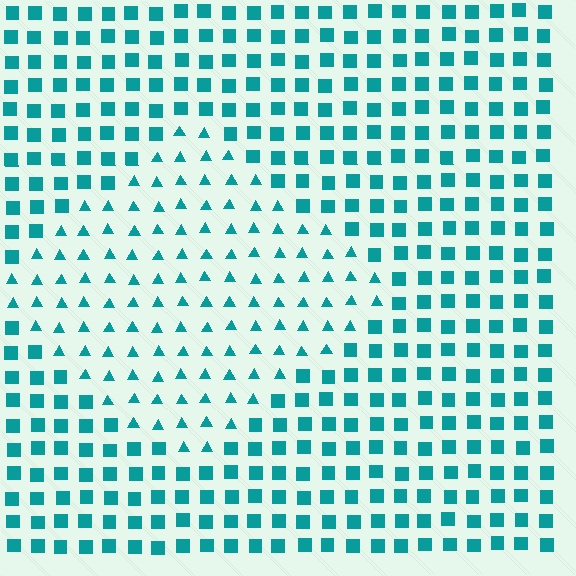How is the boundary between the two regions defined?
The boundary is defined by a change in element shape: triangles inside vs. squares outside. All elements share the same color and spacing.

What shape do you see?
I see a diamond.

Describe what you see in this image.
The image is filled with small teal elements arranged in a uniform grid. A diamond-shaped region contains triangles, while the surrounding area contains squares. The boundary is defined purely by the change in element shape.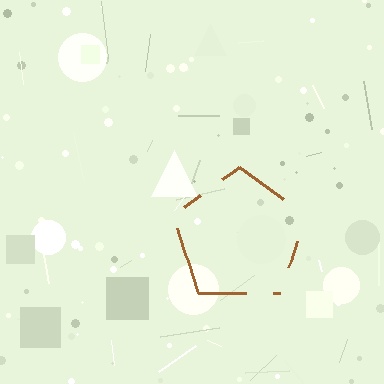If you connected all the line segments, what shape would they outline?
They would outline a pentagon.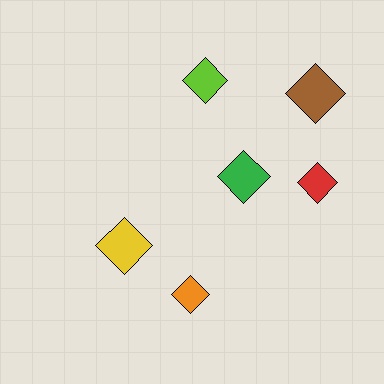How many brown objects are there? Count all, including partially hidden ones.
There is 1 brown object.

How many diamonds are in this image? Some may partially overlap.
There are 6 diamonds.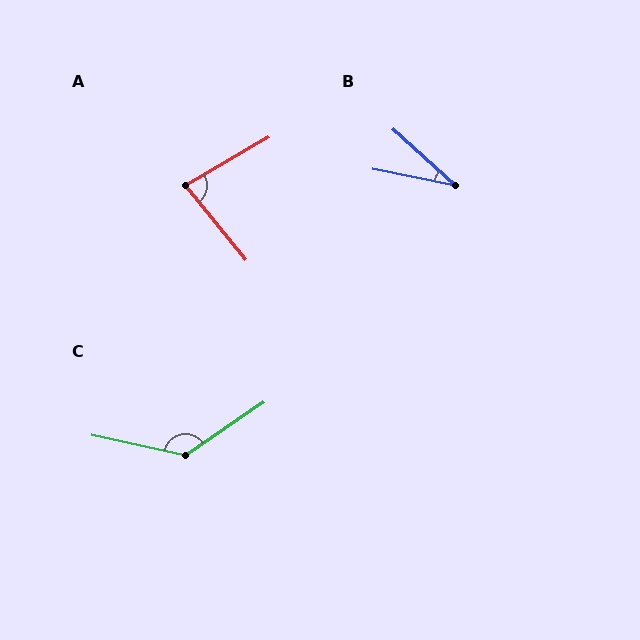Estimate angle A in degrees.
Approximately 81 degrees.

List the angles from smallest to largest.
B (31°), A (81°), C (134°).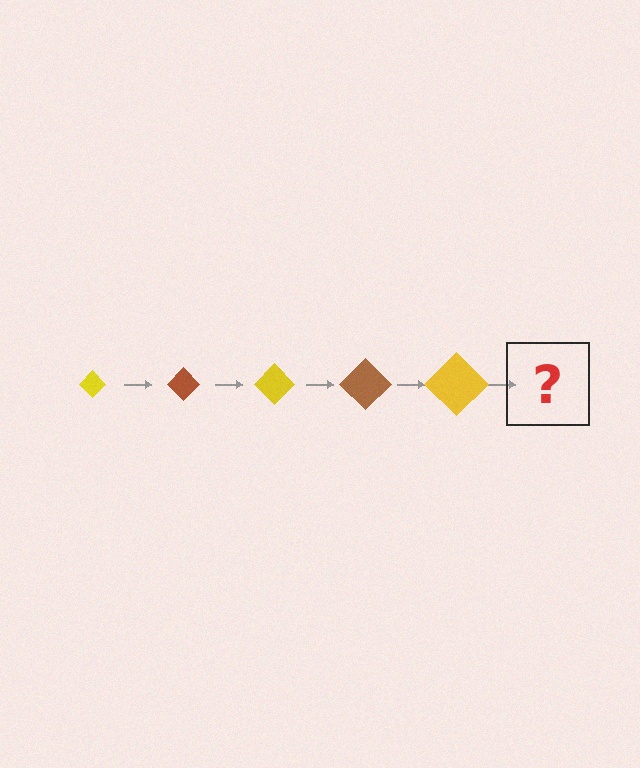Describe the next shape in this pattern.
It should be a brown diamond, larger than the previous one.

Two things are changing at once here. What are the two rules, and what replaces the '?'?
The two rules are that the diamond grows larger each step and the color cycles through yellow and brown. The '?' should be a brown diamond, larger than the previous one.